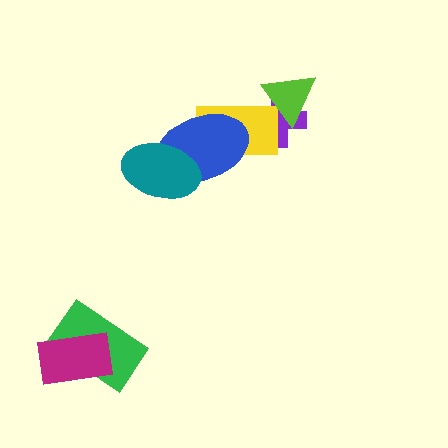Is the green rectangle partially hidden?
Yes, it is partially covered by another shape.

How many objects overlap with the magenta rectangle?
1 object overlaps with the magenta rectangle.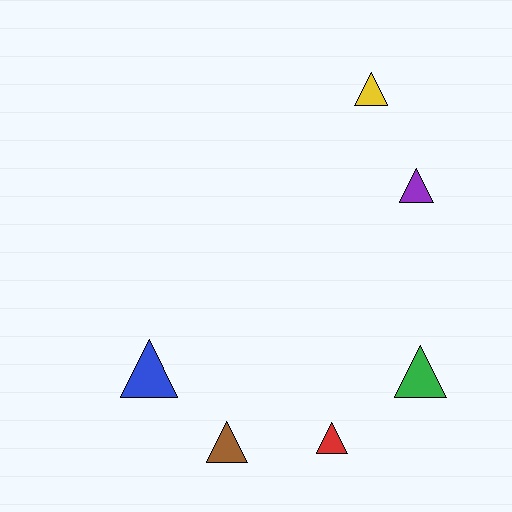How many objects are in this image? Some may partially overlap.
There are 6 objects.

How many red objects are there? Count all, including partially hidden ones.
There is 1 red object.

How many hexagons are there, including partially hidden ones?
There are no hexagons.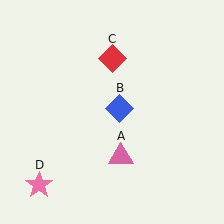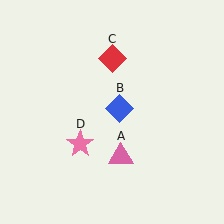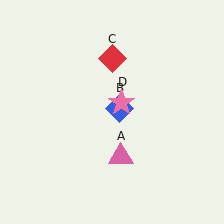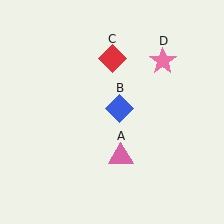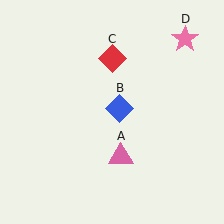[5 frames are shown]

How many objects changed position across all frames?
1 object changed position: pink star (object D).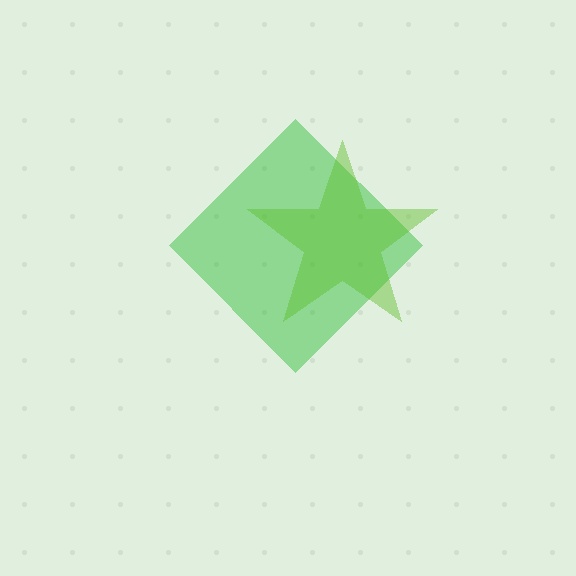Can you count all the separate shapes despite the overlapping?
Yes, there are 2 separate shapes.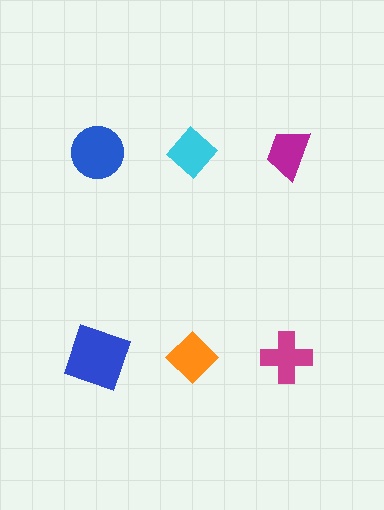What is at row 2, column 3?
A magenta cross.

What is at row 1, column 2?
A cyan diamond.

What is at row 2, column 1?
A blue square.